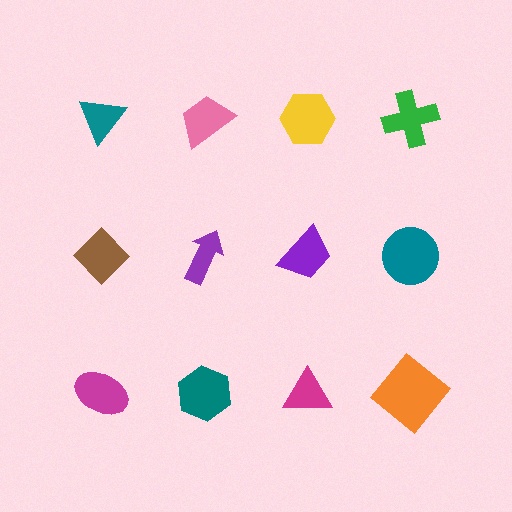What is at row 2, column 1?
A brown diamond.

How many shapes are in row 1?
4 shapes.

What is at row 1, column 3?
A yellow hexagon.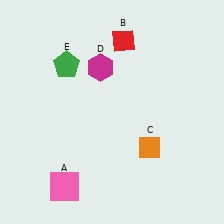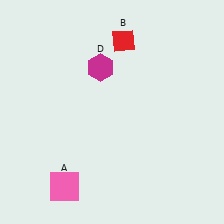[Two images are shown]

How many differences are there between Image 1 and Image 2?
There are 2 differences between the two images.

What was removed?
The orange diamond (C), the green pentagon (E) were removed in Image 2.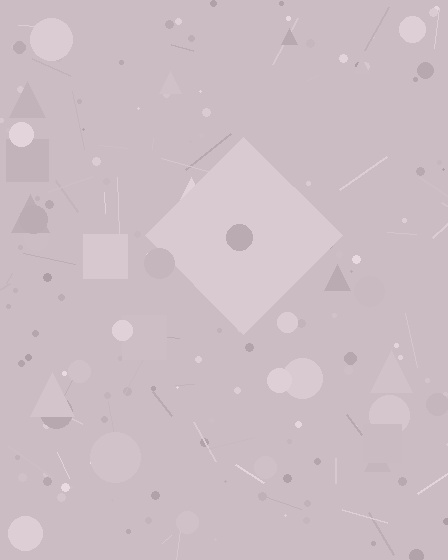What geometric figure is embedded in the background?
A diamond is embedded in the background.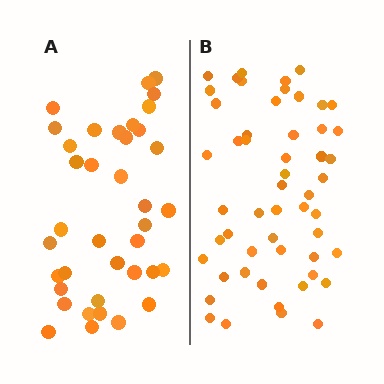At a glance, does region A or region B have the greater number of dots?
Region B (the right region) has more dots.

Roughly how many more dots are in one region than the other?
Region B has approximately 15 more dots than region A.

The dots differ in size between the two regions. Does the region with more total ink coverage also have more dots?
No. Region A has more total ink coverage because its dots are larger, but region B actually contains more individual dots. Total area can be misleading — the number of items is what matters here.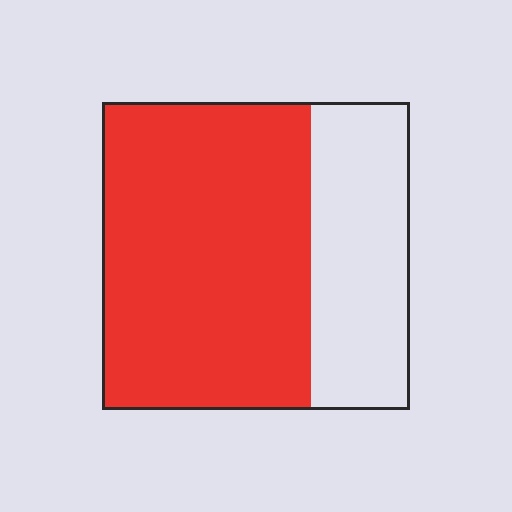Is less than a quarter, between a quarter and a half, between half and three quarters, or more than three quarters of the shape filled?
Between half and three quarters.